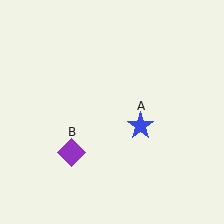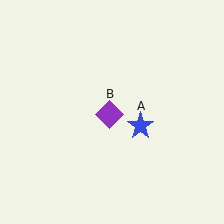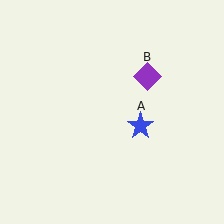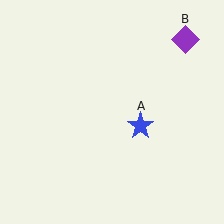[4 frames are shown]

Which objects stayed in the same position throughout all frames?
Blue star (object A) remained stationary.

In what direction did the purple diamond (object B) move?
The purple diamond (object B) moved up and to the right.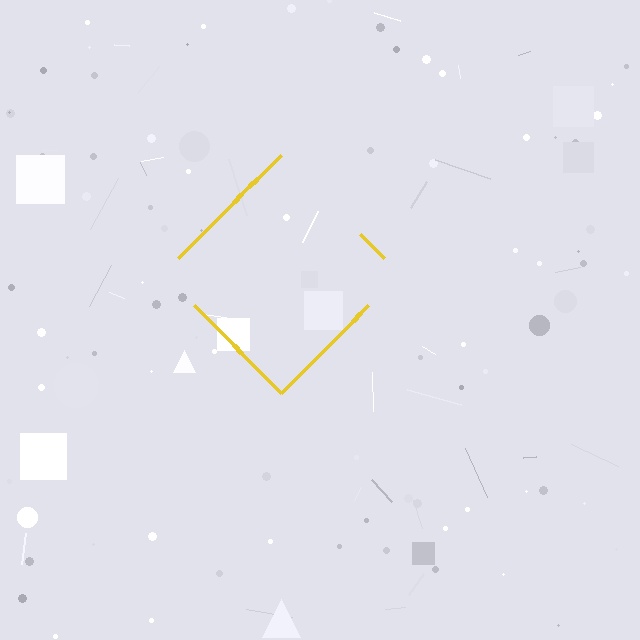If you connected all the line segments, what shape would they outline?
They would outline a diamond.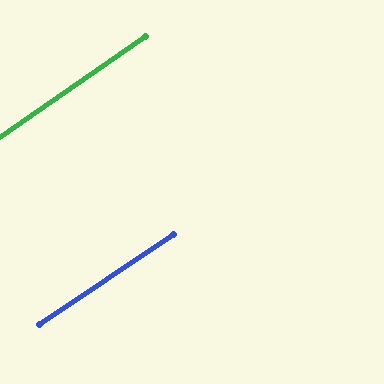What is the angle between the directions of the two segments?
Approximately 1 degree.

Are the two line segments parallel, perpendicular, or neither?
Parallel — their directions differ by only 0.8°.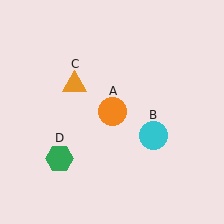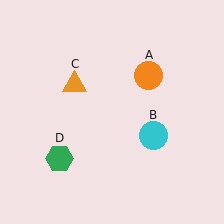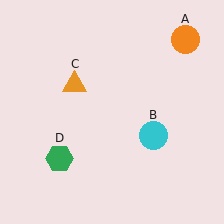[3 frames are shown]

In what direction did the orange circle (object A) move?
The orange circle (object A) moved up and to the right.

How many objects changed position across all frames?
1 object changed position: orange circle (object A).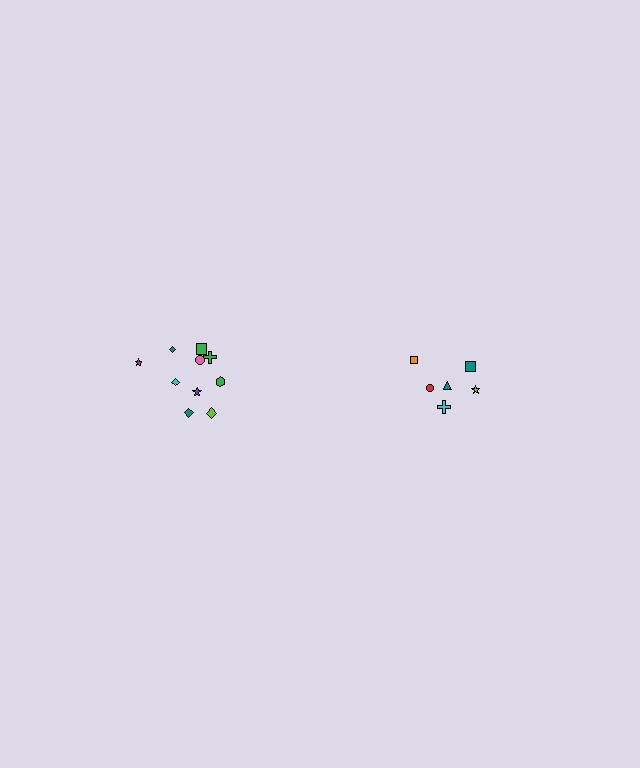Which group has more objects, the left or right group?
The left group.